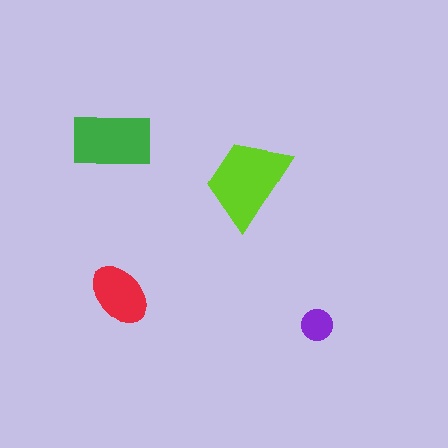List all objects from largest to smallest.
The lime trapezoid, the green rectangle, the red ellipse, the purple circle.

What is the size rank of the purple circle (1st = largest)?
4th.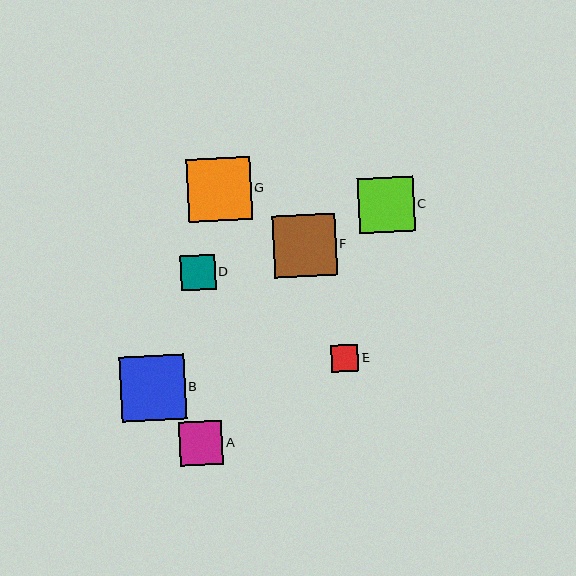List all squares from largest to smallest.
From largest to smallest: B, G, F, C, A, D, E.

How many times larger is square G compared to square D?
Square G is approximately 1.8 times the size of square D.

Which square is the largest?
Square B is the largest with a size of approximately 65 pixels.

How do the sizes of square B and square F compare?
Square B and square F are approximately the same size.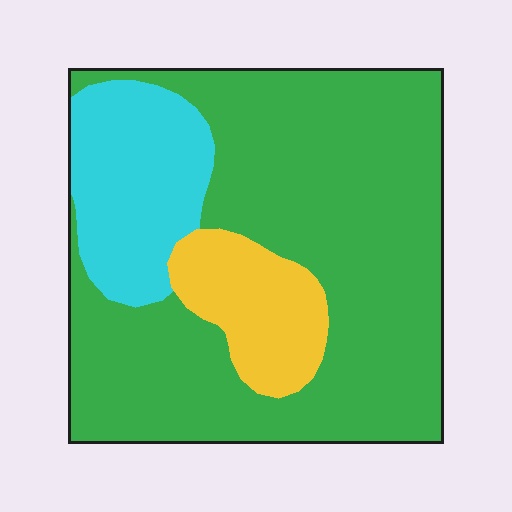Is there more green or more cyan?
Green.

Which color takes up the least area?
Yellow, at roughly 10%.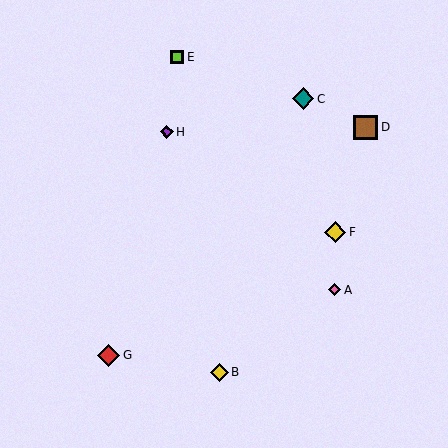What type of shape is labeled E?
Shape E is a lime square.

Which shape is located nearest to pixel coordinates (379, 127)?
The brown square (labeled D) at (366, 127) is nearest to that location.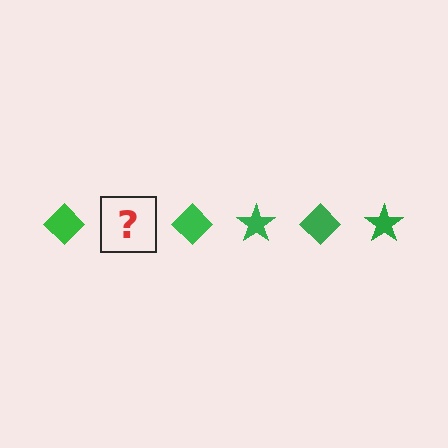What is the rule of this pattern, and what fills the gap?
The rule is that the pattern cycles through diamond, star shapes in green. The gap should be filled with a green star.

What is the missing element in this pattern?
The missing element is a green star.